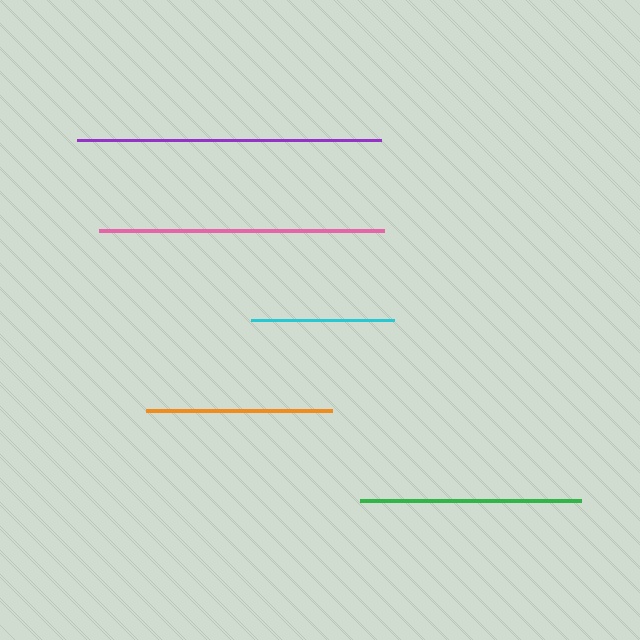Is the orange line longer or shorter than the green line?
The green line is longer than the orange line.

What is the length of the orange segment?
The orange segment is approximately 187 pixels long.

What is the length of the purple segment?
The purple segment is approximately 304 pixels long.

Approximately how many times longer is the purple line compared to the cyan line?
The purple line is approximately 2.1 times the length of the cyan line.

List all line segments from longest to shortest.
From longest to shortest: purple, pink, green, orange, cyan.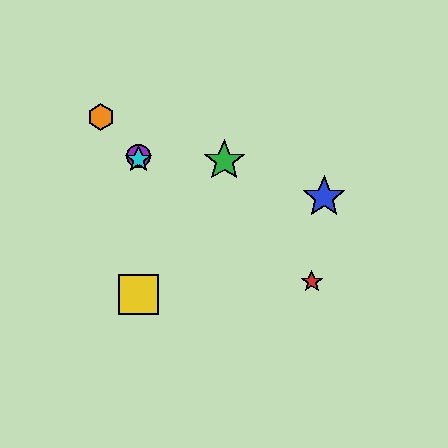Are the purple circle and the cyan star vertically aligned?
Yes, both are at x≈138.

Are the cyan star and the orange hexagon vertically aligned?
No, the cyan star is at x≈138 and the orange hexagon is at x≈100.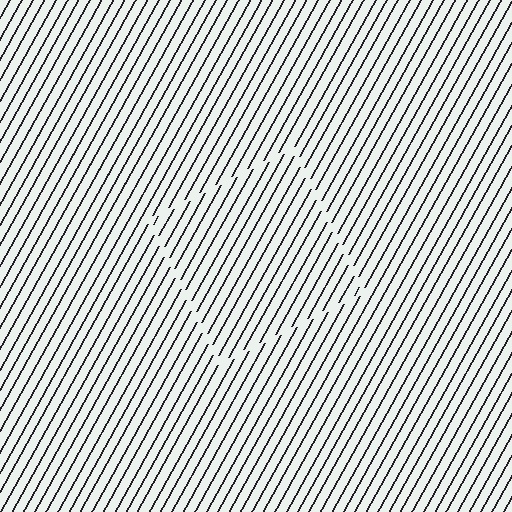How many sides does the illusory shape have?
4 sides — the line-ends trace a square.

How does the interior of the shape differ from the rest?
The interior of the shape contains the same grating, shifted by half a period — the contour is defined by the phase discontinuity where line-ends from the inner and outer gratings abut.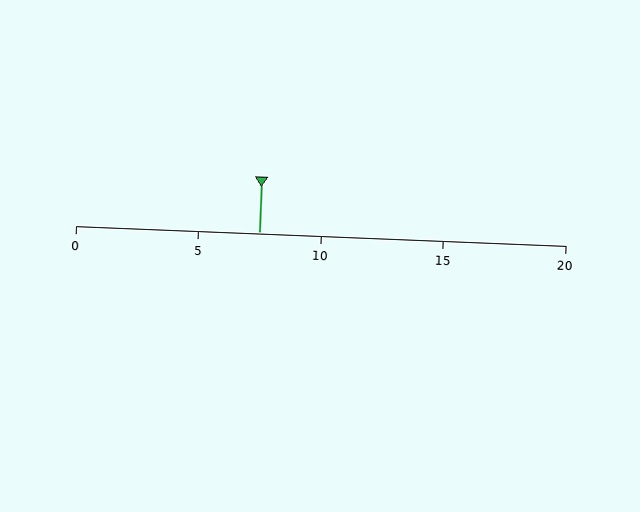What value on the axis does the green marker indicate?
The marker indicates approximately 7.5.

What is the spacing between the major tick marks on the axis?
The major ticks are spaced 5 apart.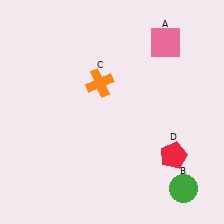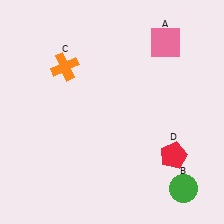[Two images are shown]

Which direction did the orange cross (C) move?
The orange cross (C) moved left.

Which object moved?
The orange cross (C) moved left.